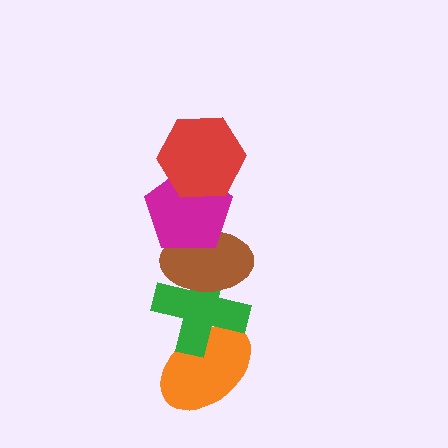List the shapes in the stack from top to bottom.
From top to bottom: the red hexagon, the magenta pentagon, the brown ellipse, the green cross, the orange ellipse.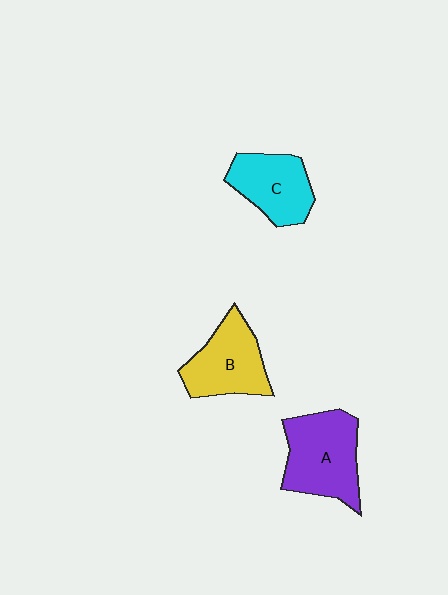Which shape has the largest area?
Shape A (purple).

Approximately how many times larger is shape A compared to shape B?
Approximately 1.2 times.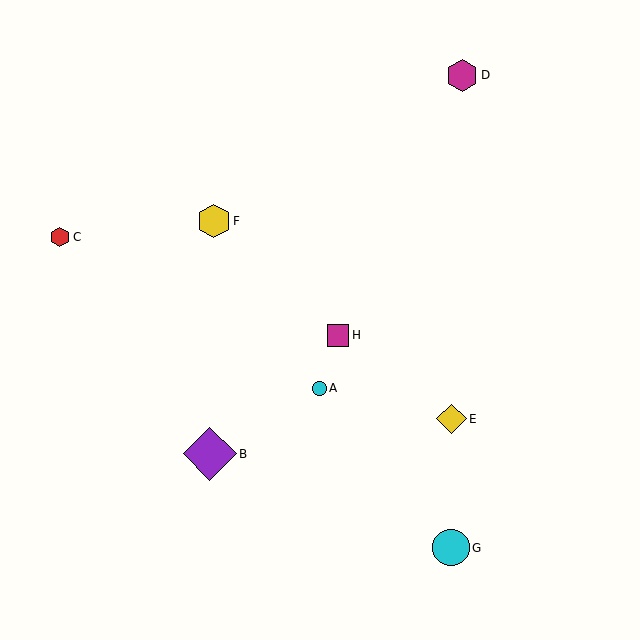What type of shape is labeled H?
Shape H is a magenta square.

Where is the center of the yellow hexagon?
The center of the yellow hexagon is at (214, 221).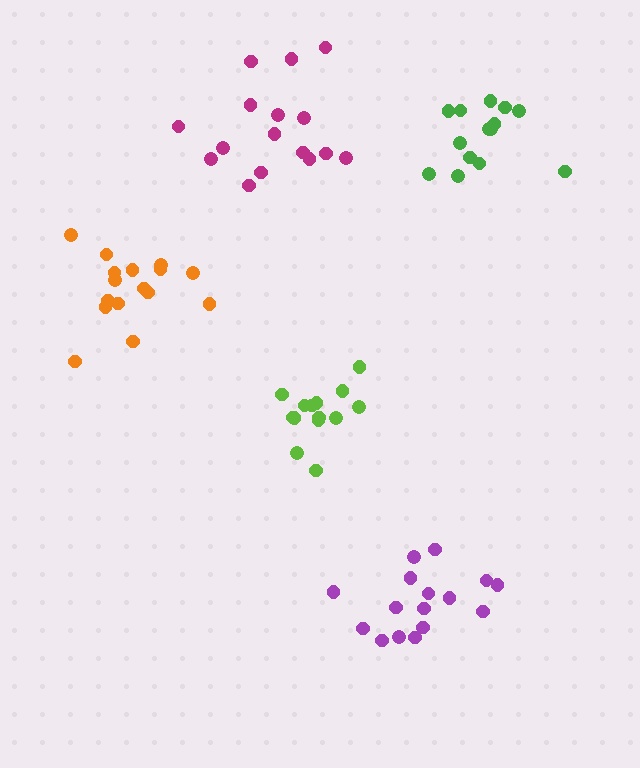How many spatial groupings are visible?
There are 5 spatial groupings.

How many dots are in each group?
Group 1: 14 dots, Group 2: 16 dots, Group 3: 16 dots, Group 4: 16 dots, Group 5: 14 dots (76 total).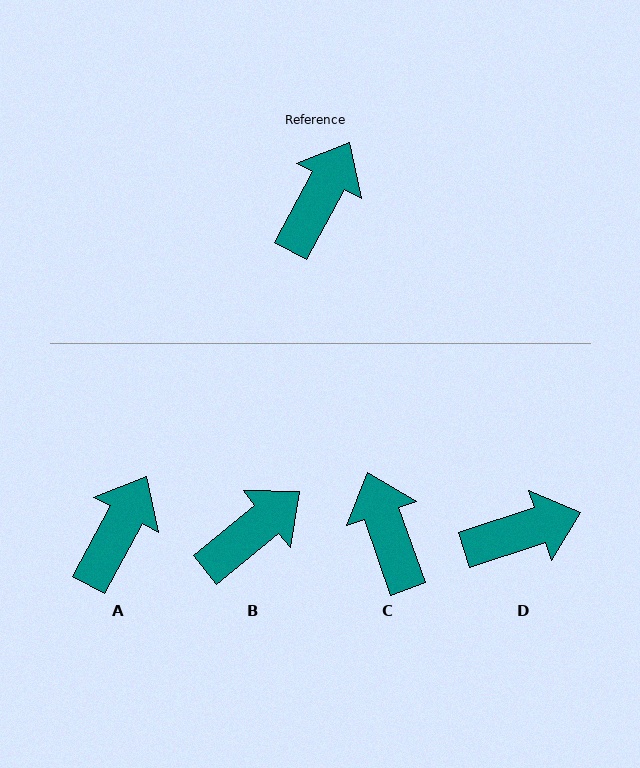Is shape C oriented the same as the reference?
No, it is off by about 48 degrees.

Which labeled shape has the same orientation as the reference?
A.